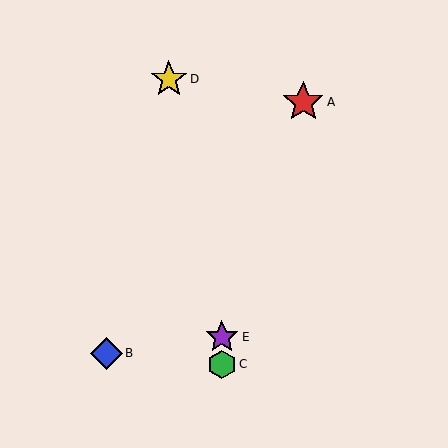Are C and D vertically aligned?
No, C is at x≈222 and D is at x≈169.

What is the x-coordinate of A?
Object A is at x≈303.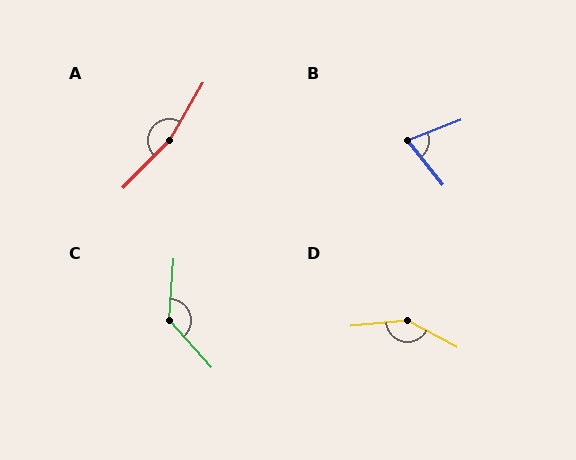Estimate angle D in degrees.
Approximately 147 degrees.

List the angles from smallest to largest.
B (72°), C (135°), D (147°), A (166°).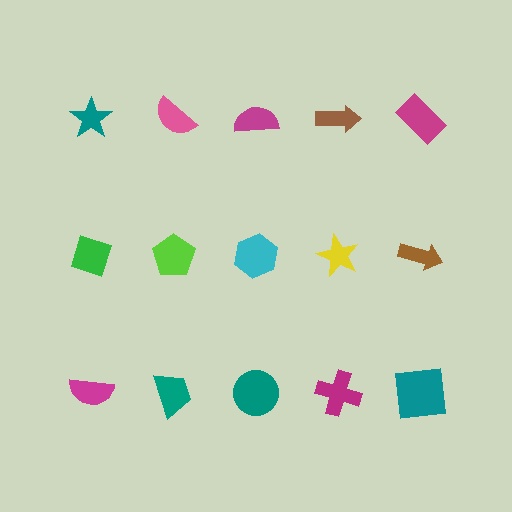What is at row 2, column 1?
A green diamond.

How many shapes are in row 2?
5 shapes.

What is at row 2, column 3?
A cyan hexagon.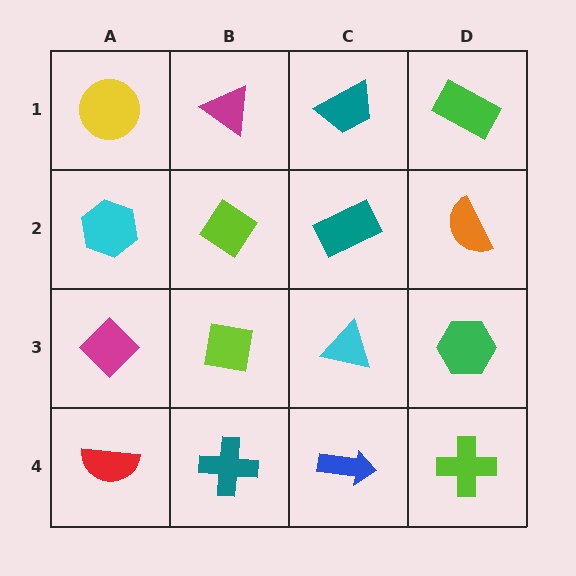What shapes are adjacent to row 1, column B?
A lime diamond (row 2, column B), a yellow circle (row 1, column A), a teal trapezoid (row 1, column C).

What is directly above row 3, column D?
An orange semicircle.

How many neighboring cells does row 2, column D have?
3.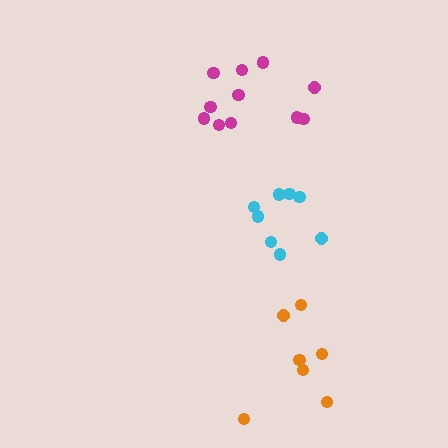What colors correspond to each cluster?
The clusters are colored: magenta, cyan, orange.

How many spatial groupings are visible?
There are 3 spatial groupings.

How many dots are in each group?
Group 1: 11 dots, Group 2: 8 dots, Group 3: 7 dots (26 total).